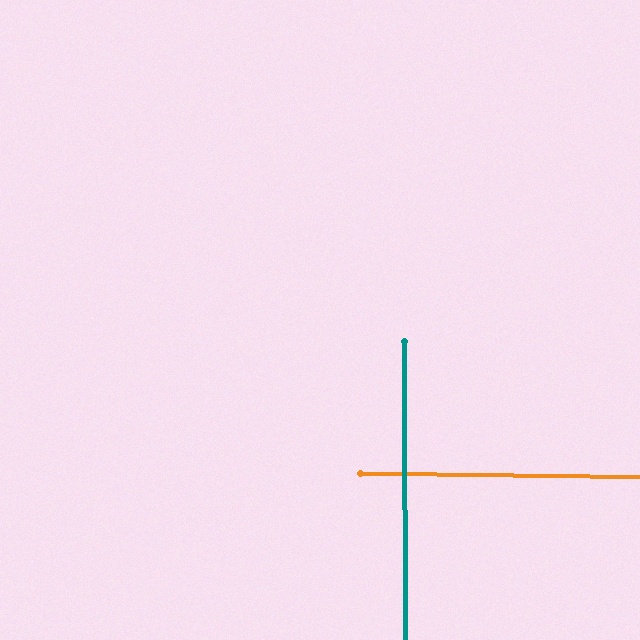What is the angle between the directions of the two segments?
Approximately 89 degrees.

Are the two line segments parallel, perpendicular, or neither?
Perpendicular — they meet at approximately 89°.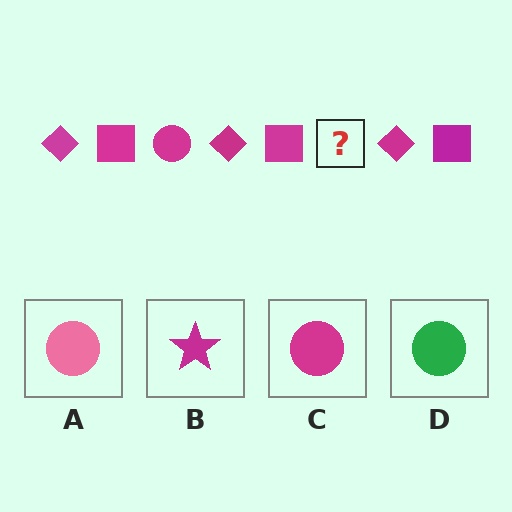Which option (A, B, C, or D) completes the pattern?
C.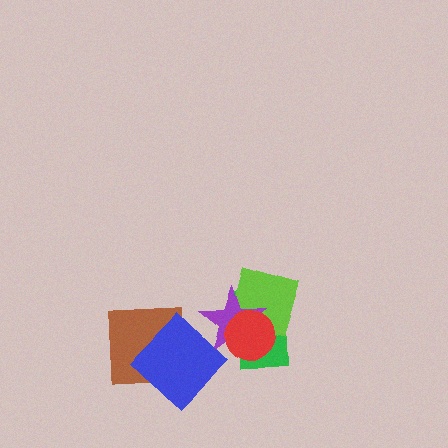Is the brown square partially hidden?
Yes, it is partially covered by another shape.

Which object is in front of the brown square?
The blue diamond is in front of the brown square.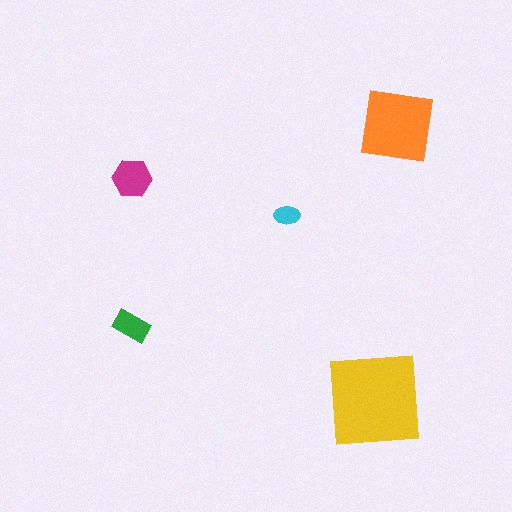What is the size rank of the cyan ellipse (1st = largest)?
5th.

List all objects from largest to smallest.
The yellow square, the orange square, the magenta hexagon, the green rectangle, the cyan ellipse.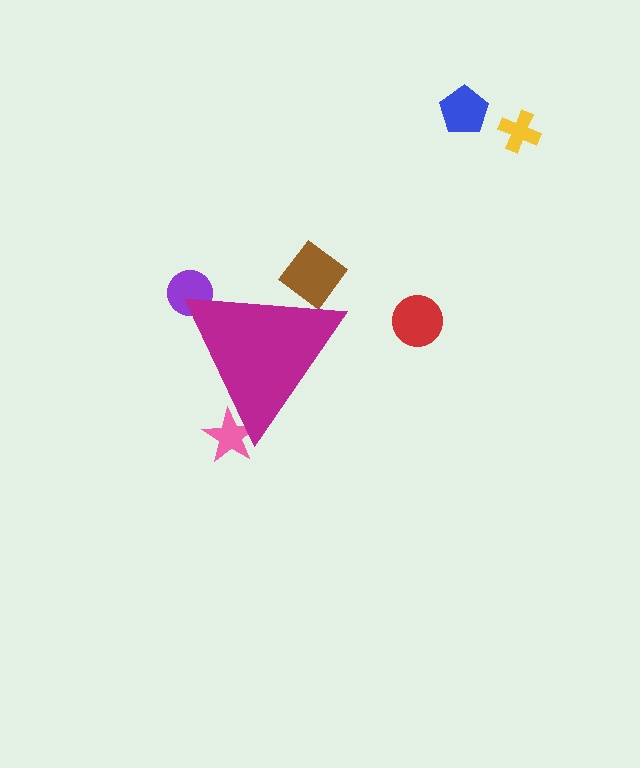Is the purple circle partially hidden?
Yes, the purple circle is partially hidden behind the magenta triangle.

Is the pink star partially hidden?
Yes, the pink star is partially hidden behind the magenta triangle.